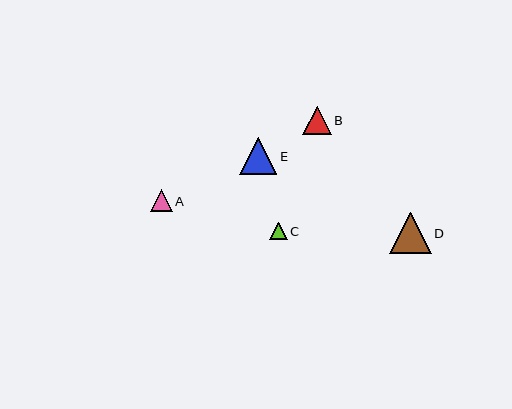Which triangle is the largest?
Triangle D is the largest with a size of approximately 41 pixels.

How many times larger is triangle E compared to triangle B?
Triangle E is approximately 1.3 times the size of triangle B.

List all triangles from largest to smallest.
From largest to smallest: D, E, B, A, C.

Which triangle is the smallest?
Triangle C is the smallest with a size of approximately 17 pixels.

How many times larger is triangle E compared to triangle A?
Triangle E is approximately 1.7 times the size of triangle A.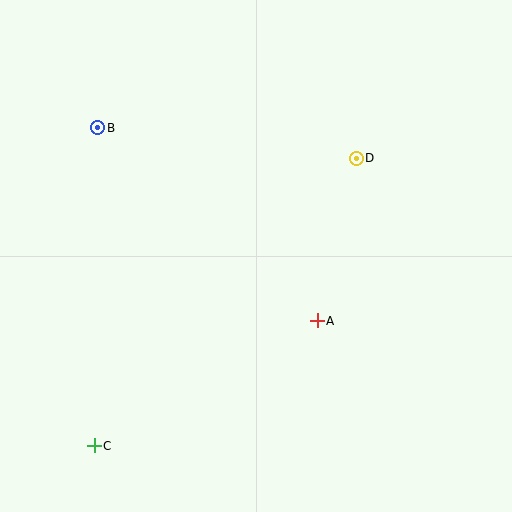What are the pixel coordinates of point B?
Point B is at (98, 128).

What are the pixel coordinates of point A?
Point A is at (317, 321).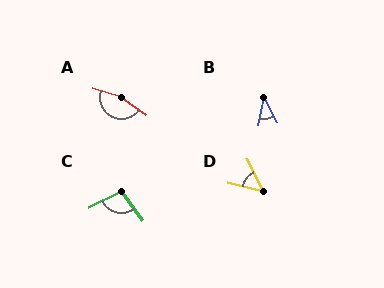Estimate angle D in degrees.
Approximately 50 degrees.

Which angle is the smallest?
B, at approximately 37 degrees.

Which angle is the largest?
A, at approximately 161 degrees.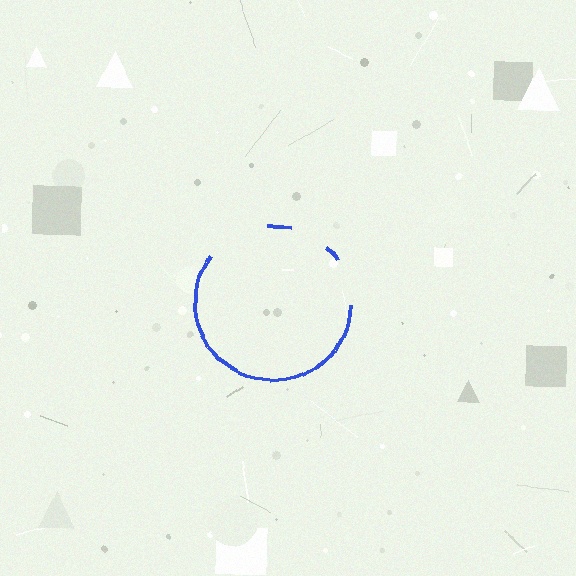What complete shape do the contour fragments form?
The contour fragments form a circle.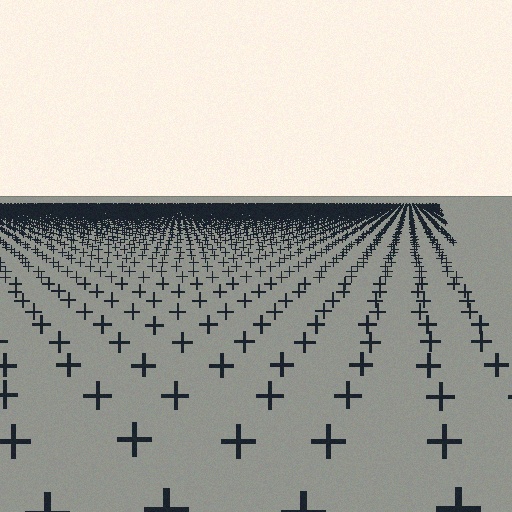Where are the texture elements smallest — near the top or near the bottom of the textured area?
Near the top.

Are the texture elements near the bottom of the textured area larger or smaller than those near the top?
Larger. Near the bottom, elements are closer to the viewer and appear at a bigger on-screen size.